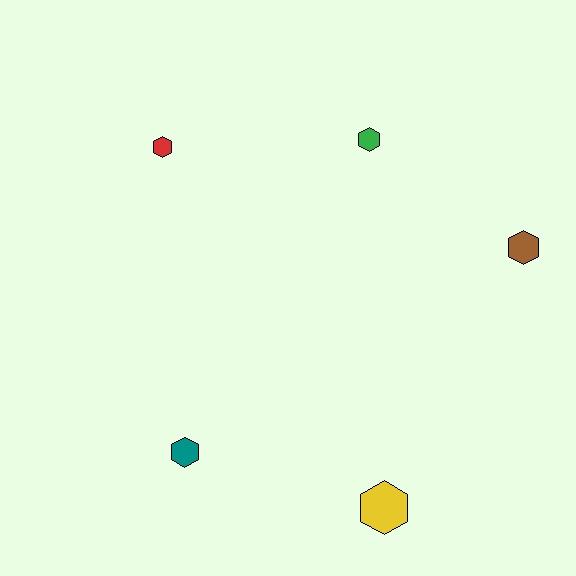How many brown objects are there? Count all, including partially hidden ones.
There is 1 brown object.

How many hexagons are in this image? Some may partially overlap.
There are 5 hexagons.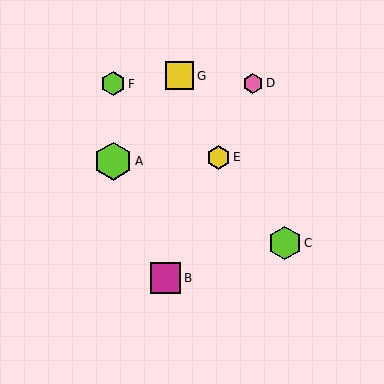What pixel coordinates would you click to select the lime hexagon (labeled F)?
Click at (113, 84) to select the lime hexagon F.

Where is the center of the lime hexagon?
The center of the lime hexagon is at (285, 243).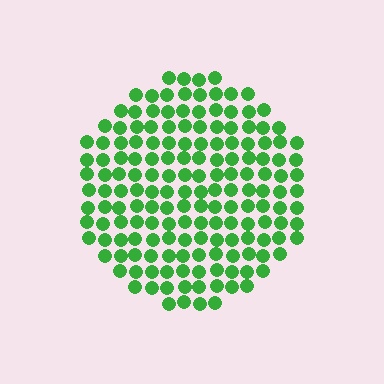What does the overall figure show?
The overall figure shows a circle.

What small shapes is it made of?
It is made of small circles.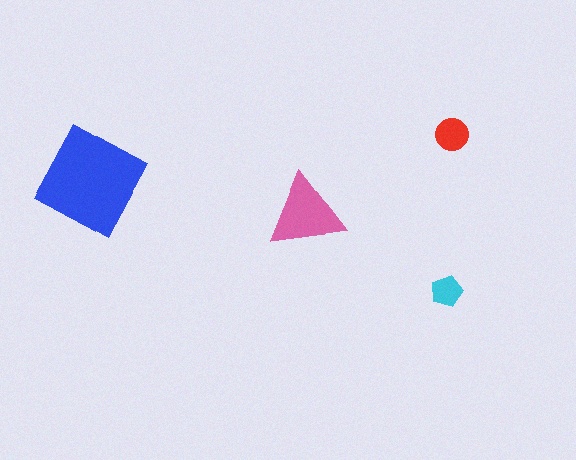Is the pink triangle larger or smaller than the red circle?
Larger.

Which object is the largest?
The blue square.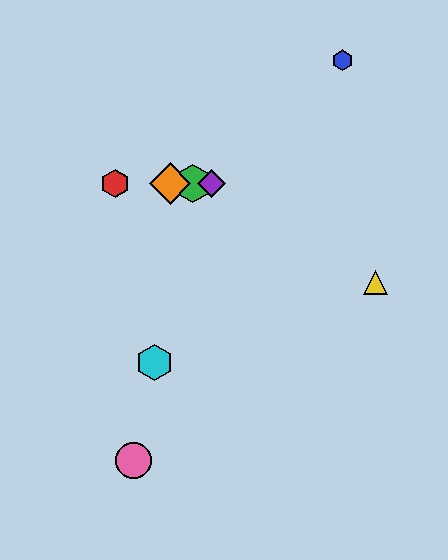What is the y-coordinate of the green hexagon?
The green hexagon is at y≈184.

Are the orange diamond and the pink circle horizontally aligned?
No, the orange diamond is at y≈184 and the pink circle is at y≈461.